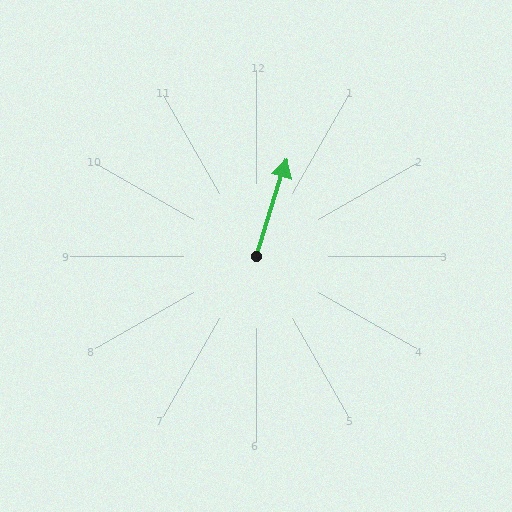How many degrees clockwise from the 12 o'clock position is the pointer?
Approximately 18 degrees.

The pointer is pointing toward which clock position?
Roughly 1 o'clock.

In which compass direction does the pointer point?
North.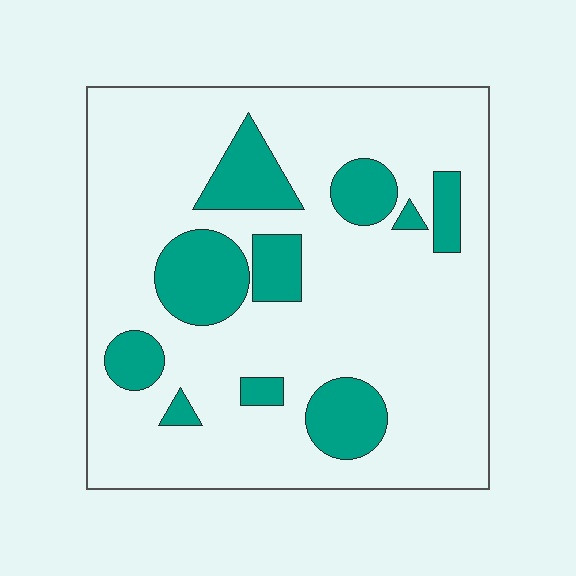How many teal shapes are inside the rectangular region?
10.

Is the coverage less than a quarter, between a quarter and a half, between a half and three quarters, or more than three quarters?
Less than a quarter.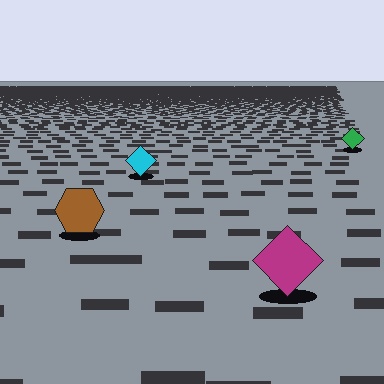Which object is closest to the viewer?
The magenta diamond is closest. The texture marks near it are larger and more spread out.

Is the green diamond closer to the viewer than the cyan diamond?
No. The cyan diamond is closer — you can tell from the texture gradient: the ground texture is coarser near it.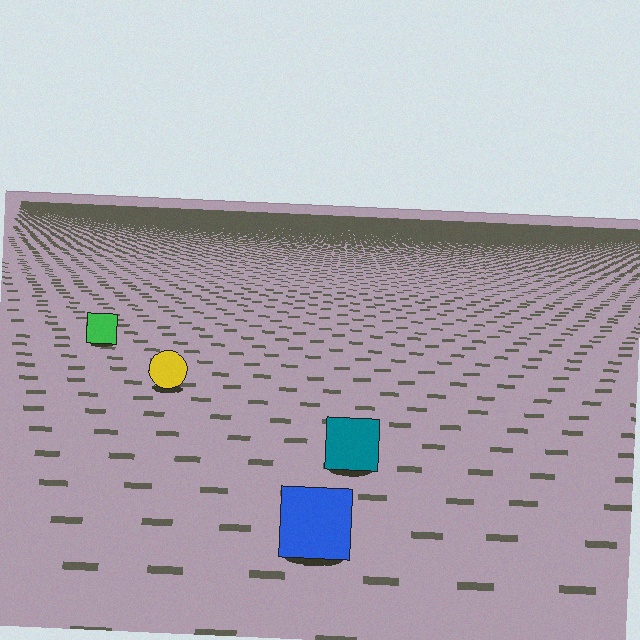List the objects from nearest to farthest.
From nearest to farthest: the blue square, the teal square, the yellow circle, the green square.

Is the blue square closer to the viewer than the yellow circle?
Yes. The blue square is closer — you can tell from the texture gradient: the ground texture is coarser near it.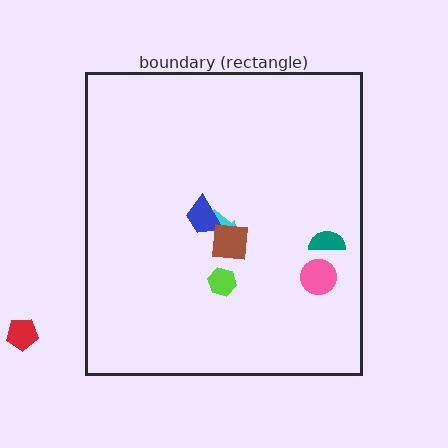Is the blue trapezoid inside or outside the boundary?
Inside.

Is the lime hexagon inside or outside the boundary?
Inside.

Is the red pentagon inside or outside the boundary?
Outside.